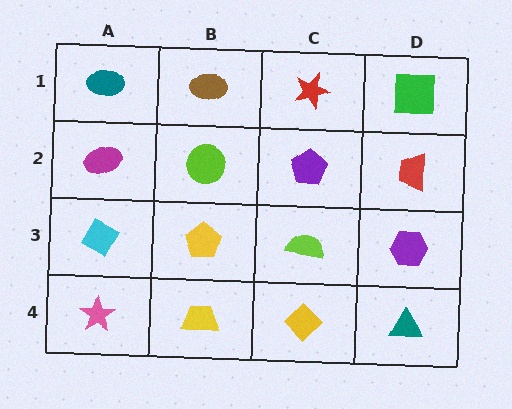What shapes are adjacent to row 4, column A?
A cyan diamond (row 3, column A), a yellow trapezoid (row 4, column B).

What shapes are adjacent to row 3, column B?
A lime circle (row 2, column B), a yellow trapezoid (row 4, column B), a cyan diamond (row 3, column A), a lime semicircle (row 3, column C).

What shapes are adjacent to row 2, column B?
A brown ellipse (row 1, column B), a yellow pentagon (row 3, column B), a magenta ellipse (row 2, column A), a purple pentagon (row 2, column C).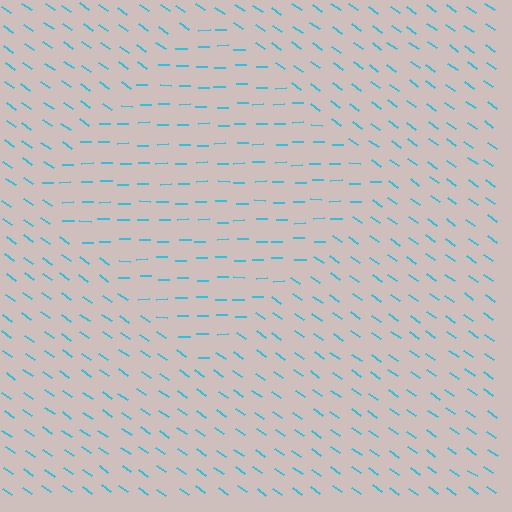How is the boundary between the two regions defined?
The boundary is defined purely by a change in line orientation (approximately 36 degrees difference). All lines are the same color and thickness.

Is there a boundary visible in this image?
Yes, there is a texture boundary formed by a change in line orientation.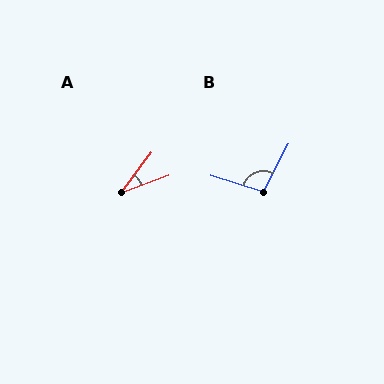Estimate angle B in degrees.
Approximately 100 degrees.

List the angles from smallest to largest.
A (33°), B (100°).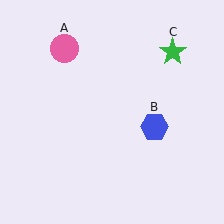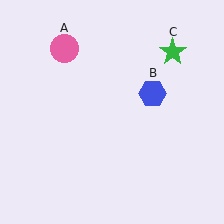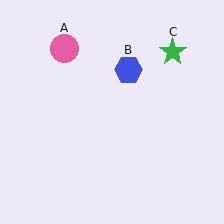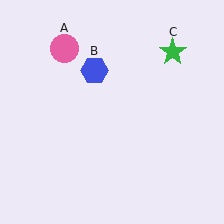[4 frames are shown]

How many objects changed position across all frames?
1 object changed position: blue hexagon (object B).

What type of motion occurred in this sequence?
The blue hexagon (object B) rotated counterclockwise around the center of the scene.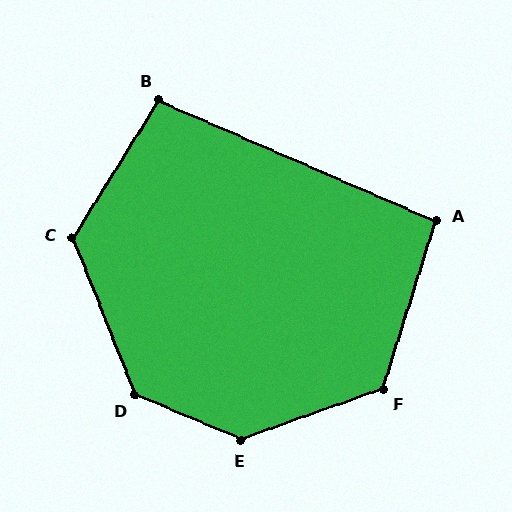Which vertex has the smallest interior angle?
A, at approximately 96 degrees.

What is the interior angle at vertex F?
Approximately 127 degrees (obtuse).